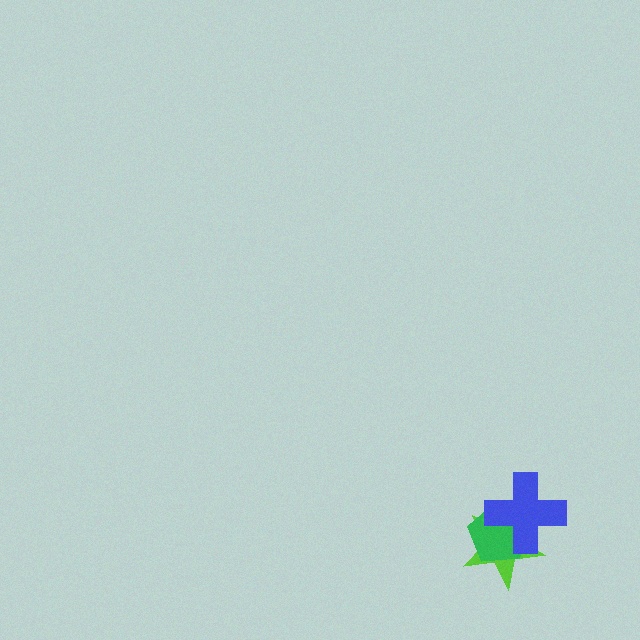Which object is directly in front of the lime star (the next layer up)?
The green pentagon is directly in front of the lime star.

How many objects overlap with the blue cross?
2 objects overlap with the blue cross.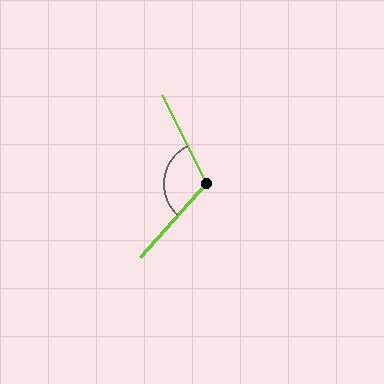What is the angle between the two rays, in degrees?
Approximately 112 degrees.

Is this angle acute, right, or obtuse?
It is obtuse.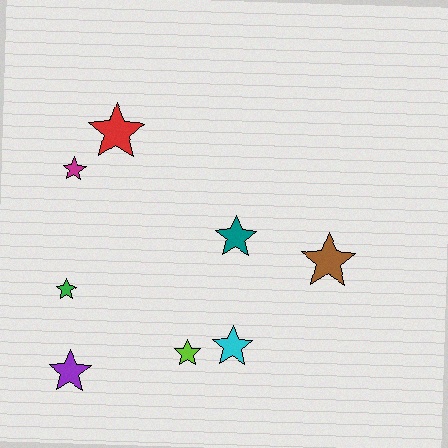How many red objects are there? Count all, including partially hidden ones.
There is 1 red object.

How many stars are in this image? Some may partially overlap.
There are 8 stars.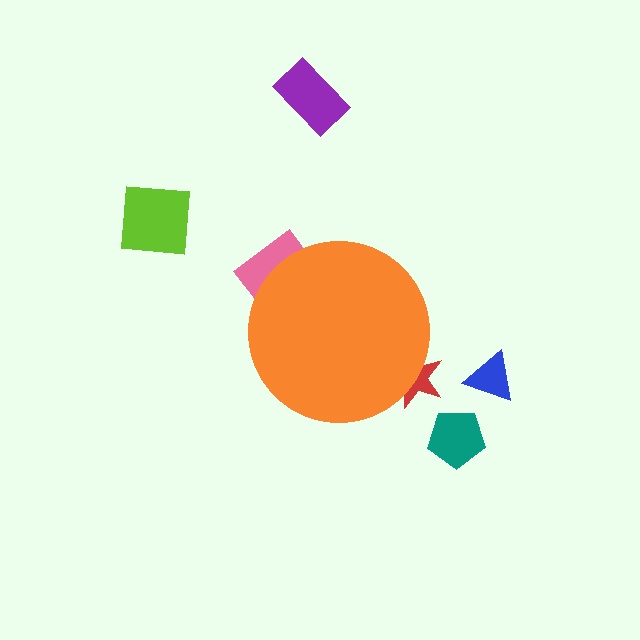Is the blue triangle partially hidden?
No, the blue triangle is fully visible.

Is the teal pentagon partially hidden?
No, the teal pentagon is fully visible.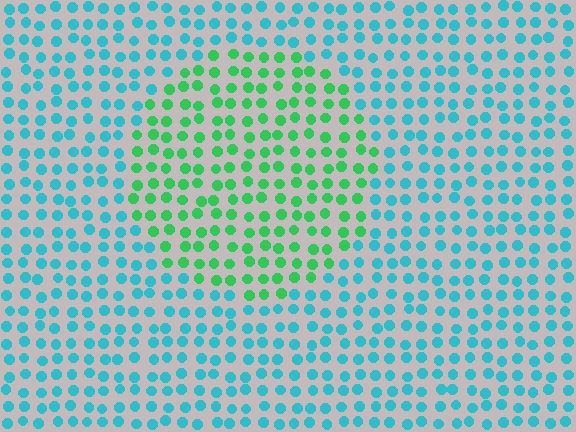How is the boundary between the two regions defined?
The boundary is defined purely by a slight shift in hue (about 49 degrees). Spacing, size, and orientation are identical on both sides.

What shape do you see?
I see a circle.